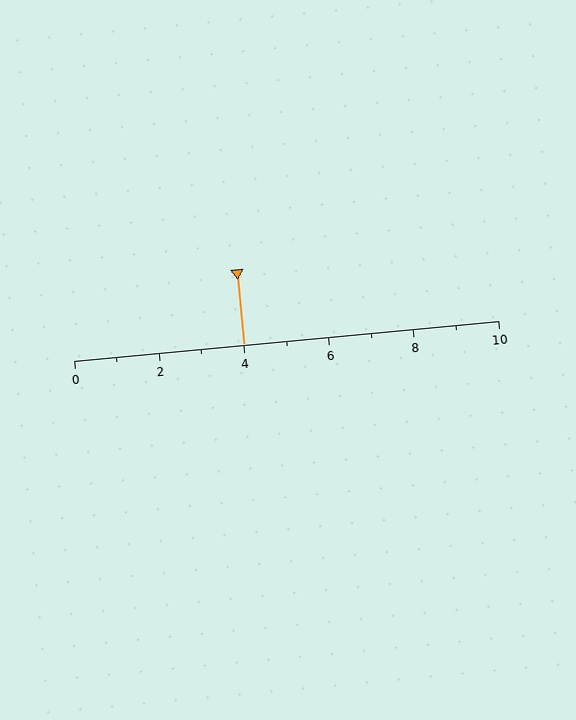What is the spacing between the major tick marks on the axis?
The major ticks are spaced 2 apart.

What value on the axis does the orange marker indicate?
The marker indicates approximately 4.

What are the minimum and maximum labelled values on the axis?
The axis runs from 0 to 10.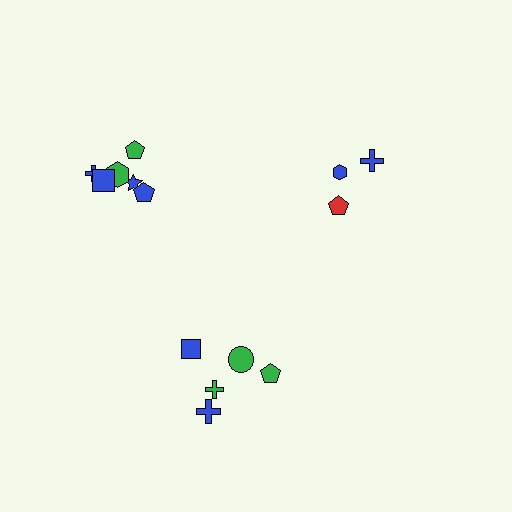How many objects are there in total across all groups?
There are 14 objects.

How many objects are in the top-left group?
There are 6 objects.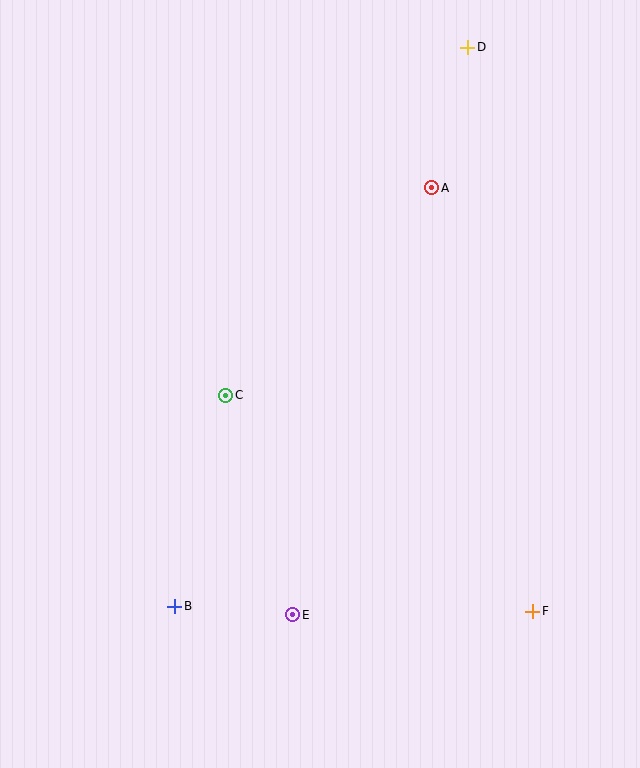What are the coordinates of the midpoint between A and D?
The midpoint between A and D is at (450, 117).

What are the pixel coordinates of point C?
Point C is at (226, 395).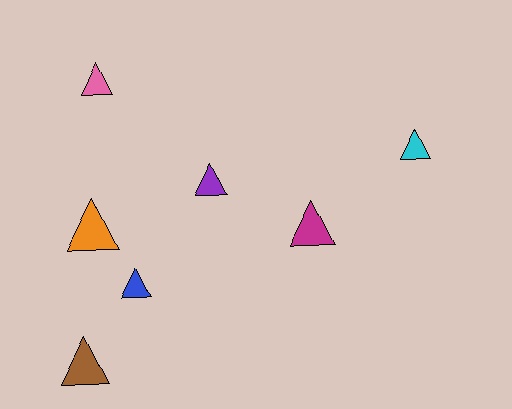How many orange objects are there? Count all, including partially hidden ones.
There is 1 orange object.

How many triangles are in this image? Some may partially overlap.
There are 7 triangles.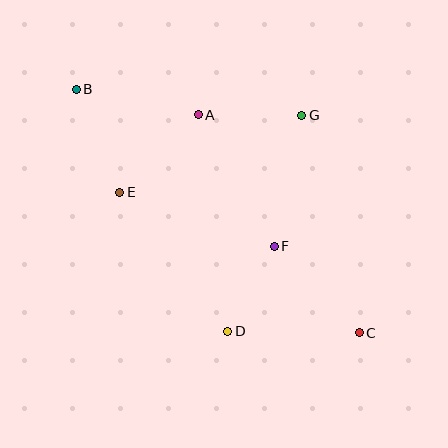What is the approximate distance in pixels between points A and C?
The distance between A and C is approximately 271 pixels.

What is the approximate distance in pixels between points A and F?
The distance between A and F is approximately 151 pixels.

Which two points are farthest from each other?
Points B and C are farthest from each other.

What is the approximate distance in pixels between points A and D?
The distance between A and D is approximately 218 pixels.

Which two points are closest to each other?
Points D and F are closest to each other.